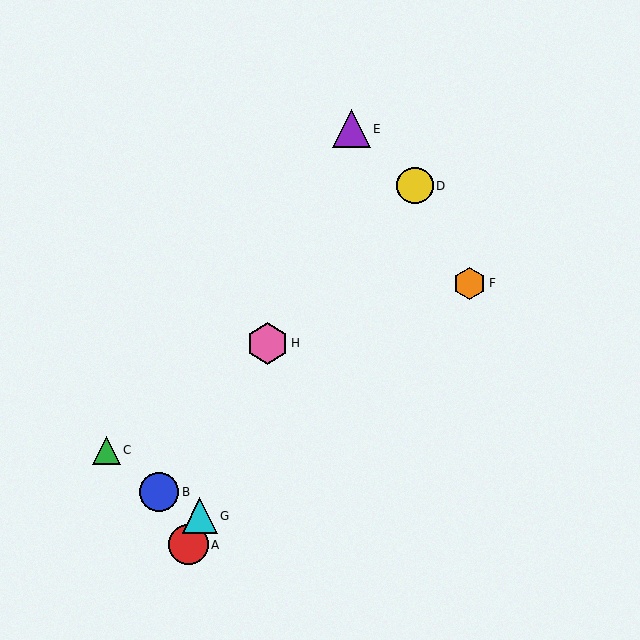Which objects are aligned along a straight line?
Objects A, E, G, H are aligned along a straight line.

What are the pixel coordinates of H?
Object H is at (267, 343).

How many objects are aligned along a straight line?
4 objects (A, E, G, H) are aligned along a straight line.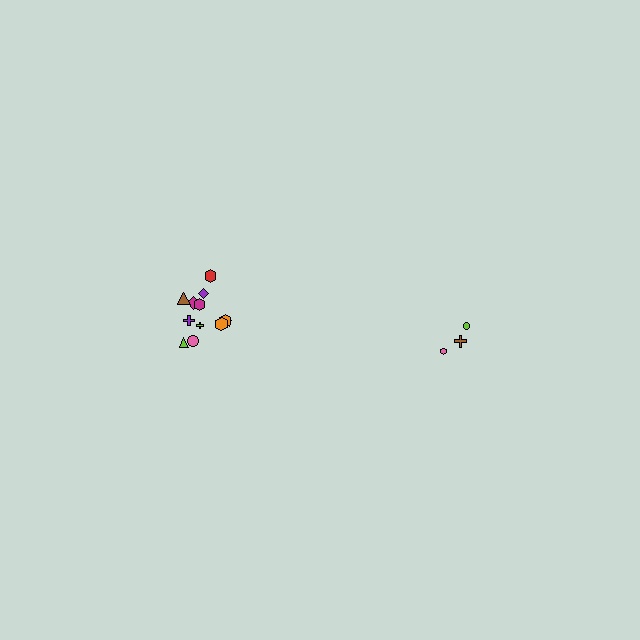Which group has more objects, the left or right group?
The left group.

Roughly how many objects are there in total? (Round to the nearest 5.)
Roughly 15 objects in total.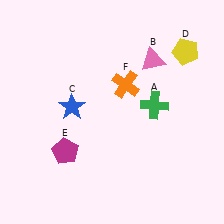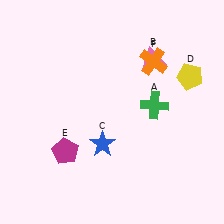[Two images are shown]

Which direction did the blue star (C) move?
The blue star (C) moved down.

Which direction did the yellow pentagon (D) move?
The yellow pentagon (D) moved down.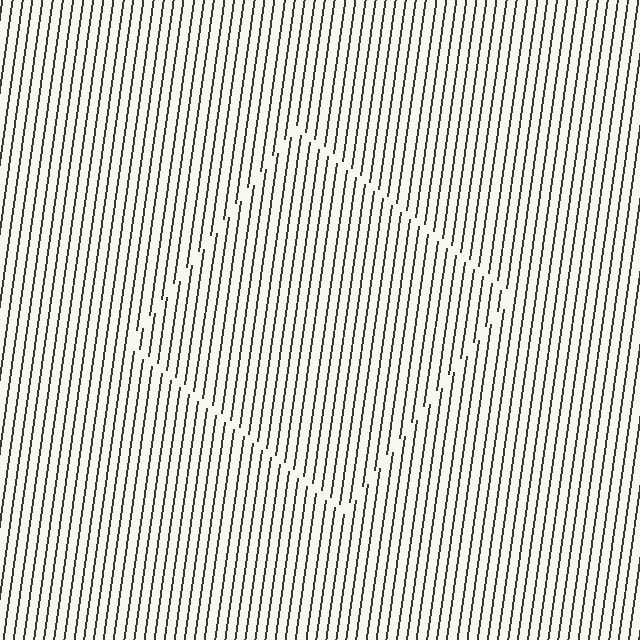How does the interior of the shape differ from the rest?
The interior of the shape contains the same grating, shifted by half a period — the contour is defined by the phase discontinuity where line-ends from the inner and outer gratings abut.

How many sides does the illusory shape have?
4 sides — the line-ends trace a square.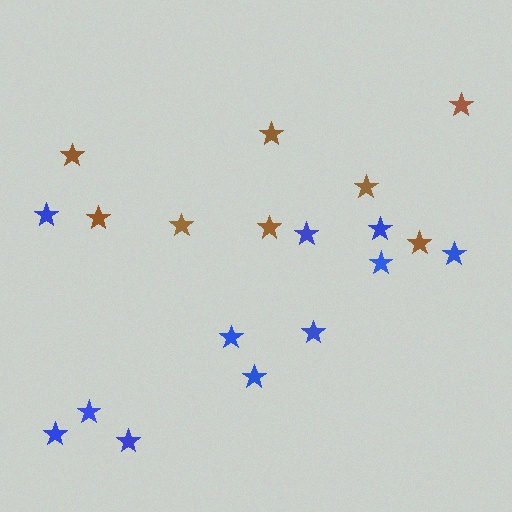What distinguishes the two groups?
There are 2 groups: one group of brown stars (8) and one group of blue stars (11).